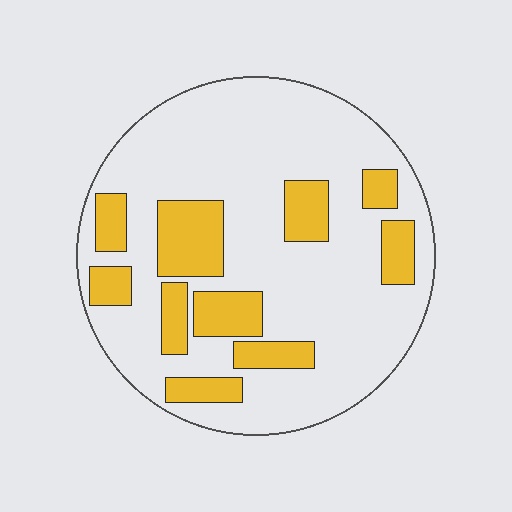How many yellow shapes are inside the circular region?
10.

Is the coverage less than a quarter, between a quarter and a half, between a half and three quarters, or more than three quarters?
Less than a quarter.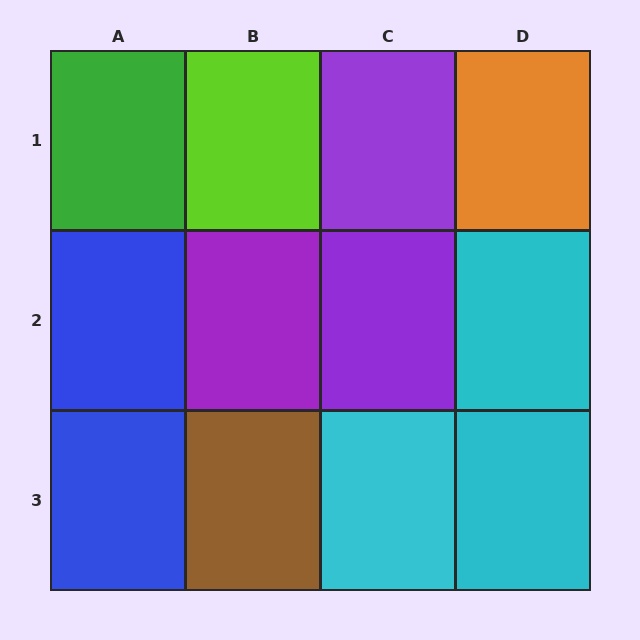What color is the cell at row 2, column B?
Purple.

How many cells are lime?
1 cell is lime.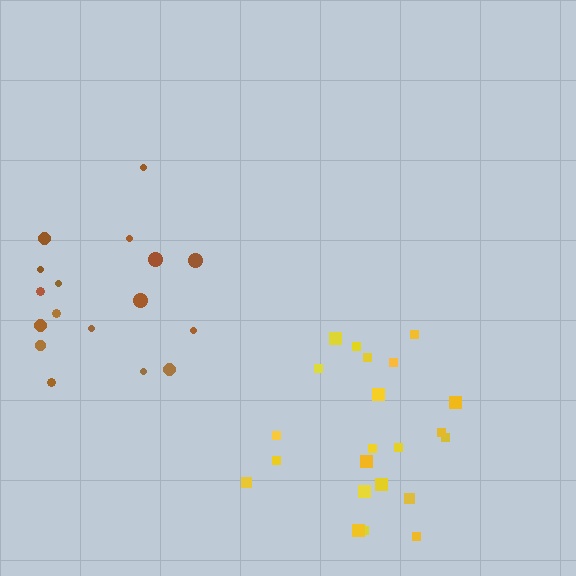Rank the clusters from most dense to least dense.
yellow, brown.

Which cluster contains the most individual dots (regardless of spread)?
Yellow (22).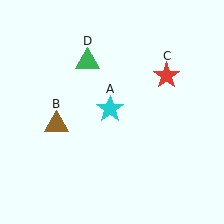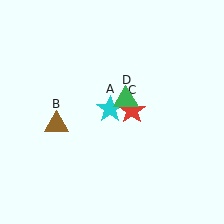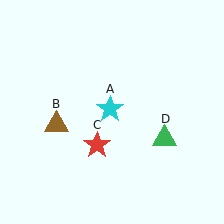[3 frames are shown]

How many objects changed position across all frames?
2 objects changed position: red star (object C), green triangle (object D).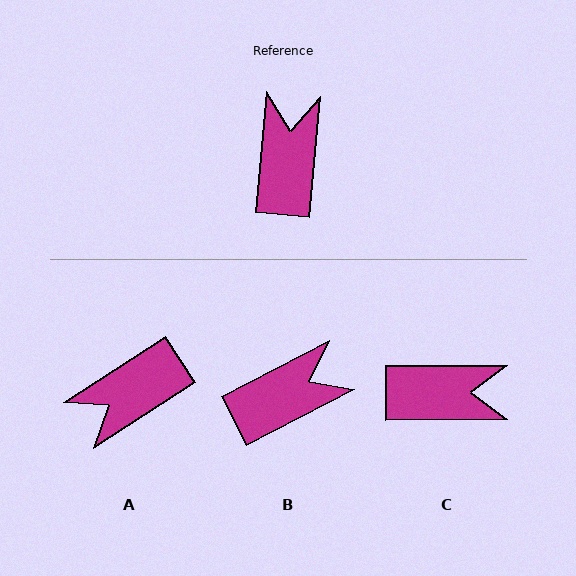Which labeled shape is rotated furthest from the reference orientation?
A, about 128 degrees away.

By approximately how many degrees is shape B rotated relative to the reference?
Approximately 57 degrees clockwise.